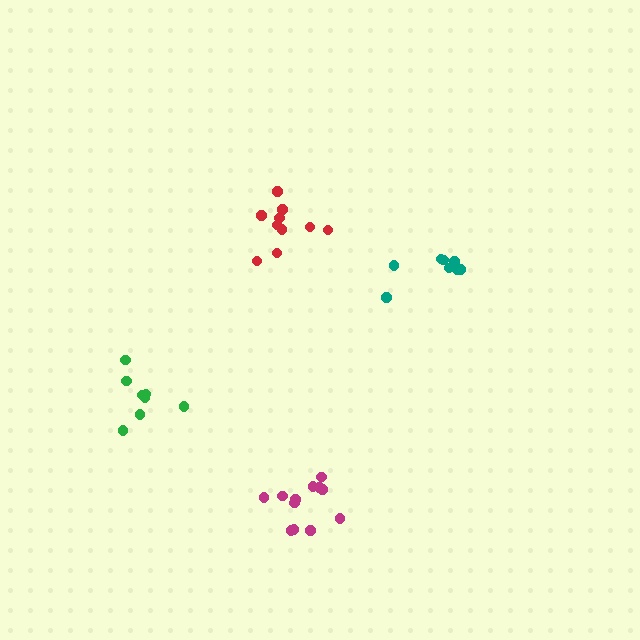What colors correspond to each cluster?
The clusters are colored: green, red, teal, magenta.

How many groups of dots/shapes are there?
There are 4 groups.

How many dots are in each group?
Group 1: 8 dots, Group 2: 10 dots, Group 3: 8 dots, Group 4: 12 dots (38 total).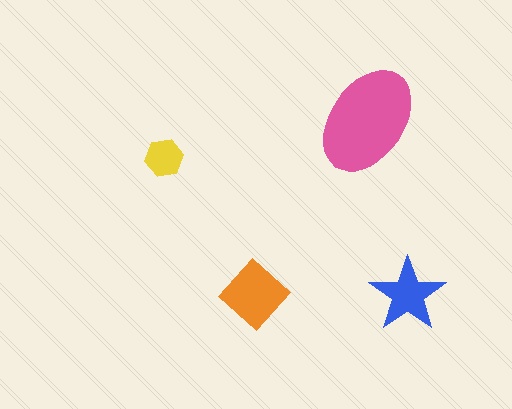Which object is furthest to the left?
The yellow hexagon is leftmost.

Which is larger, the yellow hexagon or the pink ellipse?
The pink ellipse.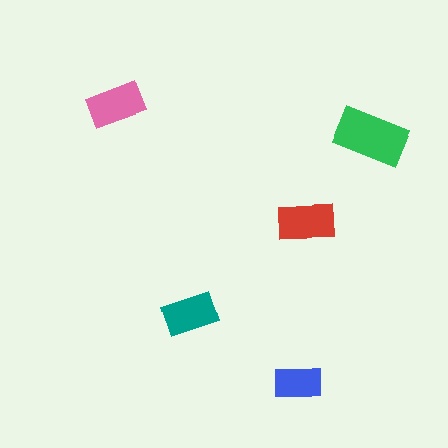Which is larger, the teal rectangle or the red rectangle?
The red one.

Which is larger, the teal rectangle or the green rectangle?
The green one.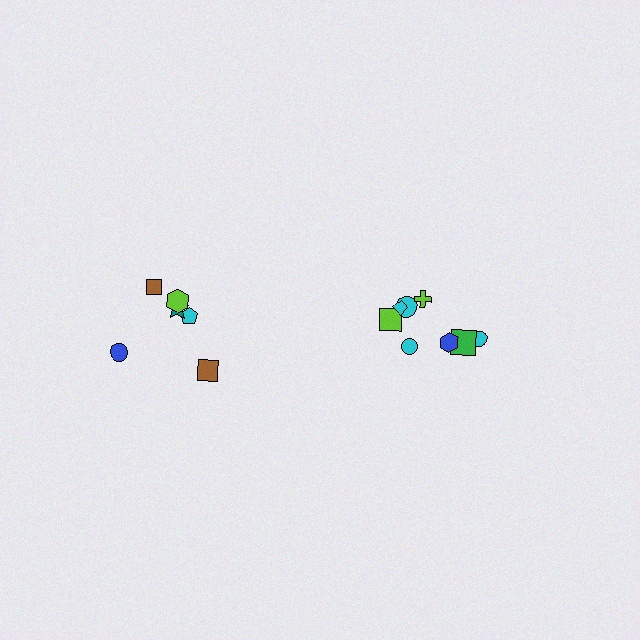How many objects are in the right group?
There are 8 objects.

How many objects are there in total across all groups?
There are 14 objects.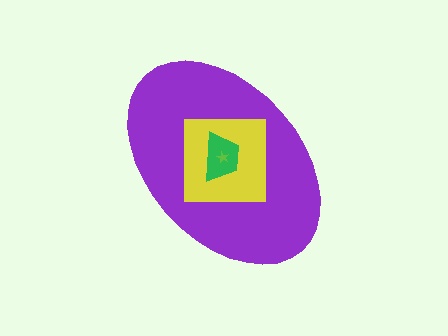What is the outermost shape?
The purple ellipse.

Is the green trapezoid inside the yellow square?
Yes.